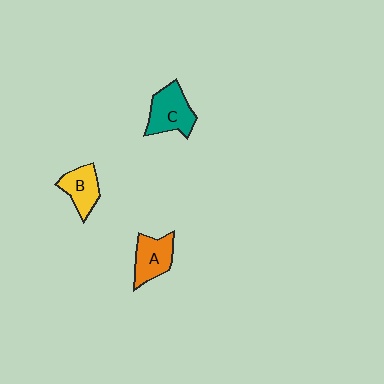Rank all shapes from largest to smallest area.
From largest to smallest: C (teal), A (orange), B (yellow).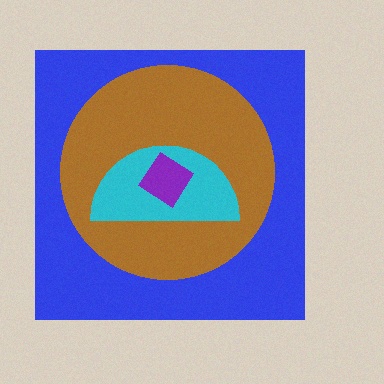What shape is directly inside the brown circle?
The cyan semicircle.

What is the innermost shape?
The purple diamond.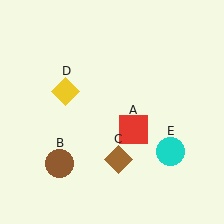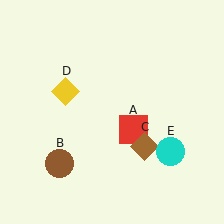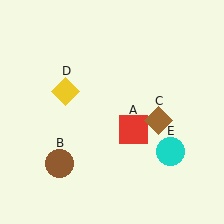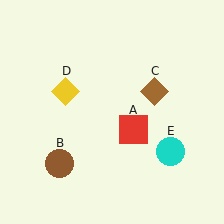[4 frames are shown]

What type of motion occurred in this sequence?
The brown diamond (object C) rotated counterclockwise around the center of the scene.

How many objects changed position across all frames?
1 object changed position: brown diamond (object C).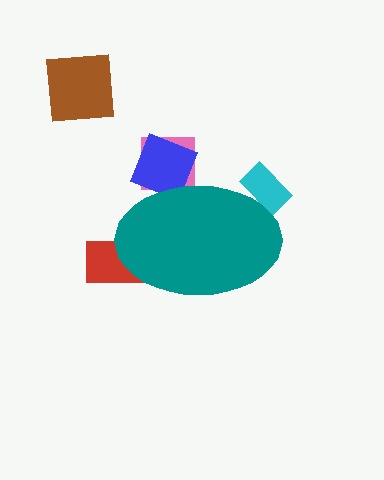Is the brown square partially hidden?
No, the brown square is fully visible.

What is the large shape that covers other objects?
A teal ellipse.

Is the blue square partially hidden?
Yes, the blue square is partially hidden behind the teal ellipse.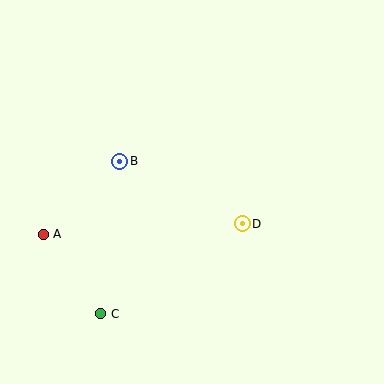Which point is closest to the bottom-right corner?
Point D is closest to the bottom-right corner.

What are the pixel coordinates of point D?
Point D is at (242, 224).